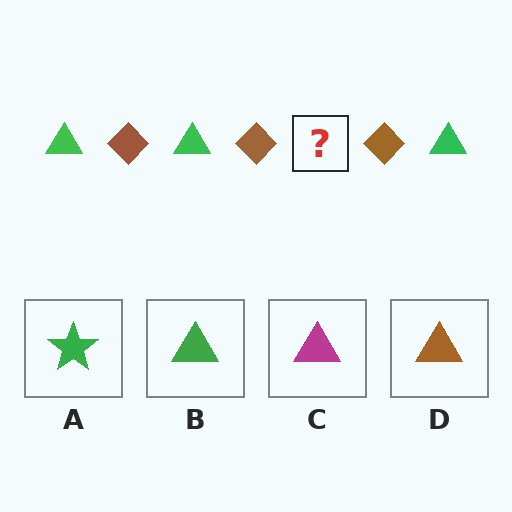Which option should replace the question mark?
Option B.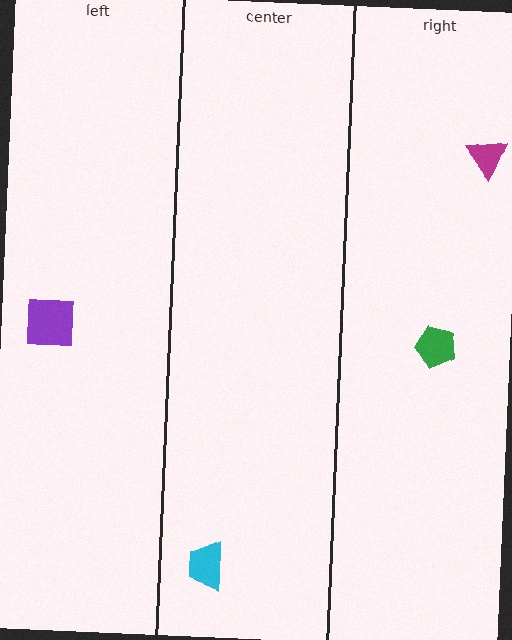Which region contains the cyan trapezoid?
The center region.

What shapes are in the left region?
The purple square.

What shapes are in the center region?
The cyan trapezoid.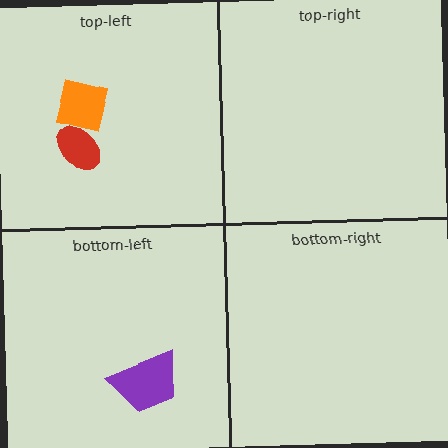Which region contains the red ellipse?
The top-left region.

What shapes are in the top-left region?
The orange square, the red ellipse.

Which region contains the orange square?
The top-left region.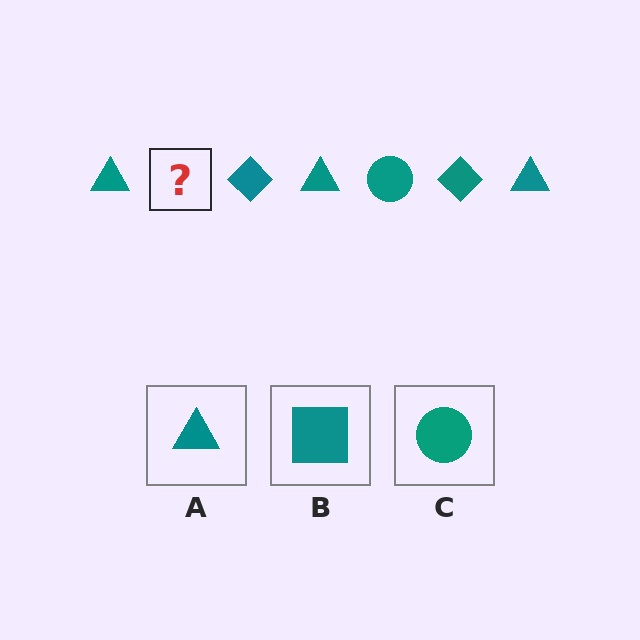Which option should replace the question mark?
Option C.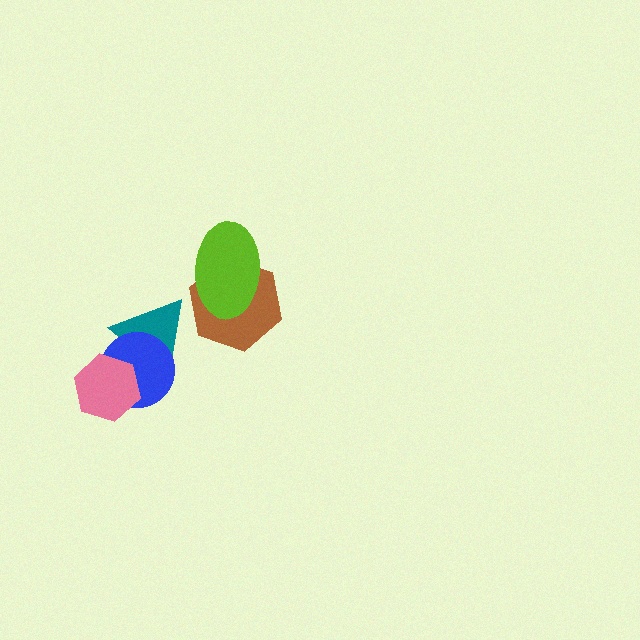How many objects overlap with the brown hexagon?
1 object overlaps with the brown hexagon.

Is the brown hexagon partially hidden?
Yes, it is partially covered by another shape.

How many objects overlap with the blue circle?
2 objects overlap with the blue circle.